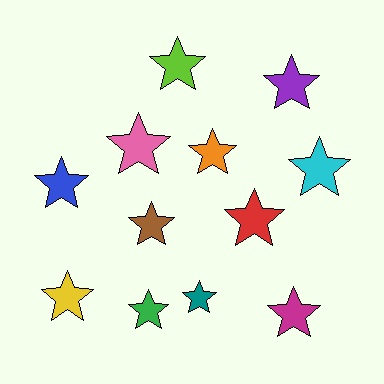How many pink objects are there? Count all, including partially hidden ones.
There is 1 pink object.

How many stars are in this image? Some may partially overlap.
There are 12 stars.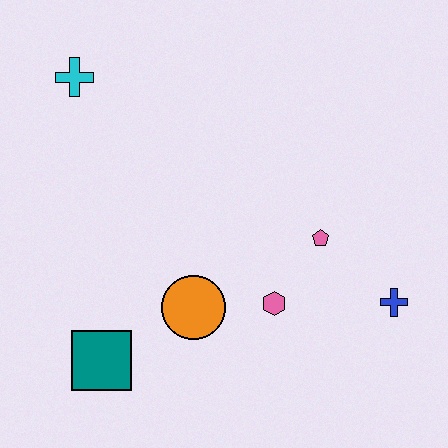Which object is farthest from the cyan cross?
The blue cross is farthest from the cyan cross.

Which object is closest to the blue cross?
The pink pentagon is closest to the blue cross.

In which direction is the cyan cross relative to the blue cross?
The cyan cross is to the left of the blue cross.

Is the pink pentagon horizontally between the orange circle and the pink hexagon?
No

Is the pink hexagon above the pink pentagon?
No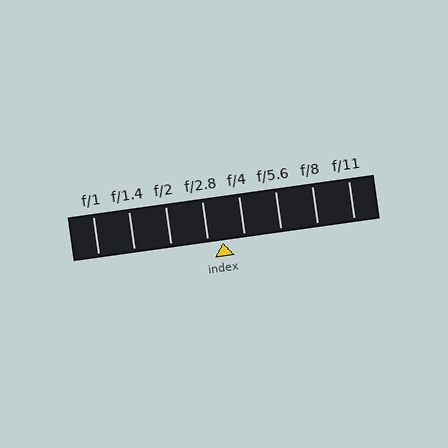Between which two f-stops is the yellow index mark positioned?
The index mark is between f/2.8 and f/4.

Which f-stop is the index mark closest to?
The index mark is closest to f/2.8.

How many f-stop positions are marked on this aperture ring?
There are 8 f-stop positions marked.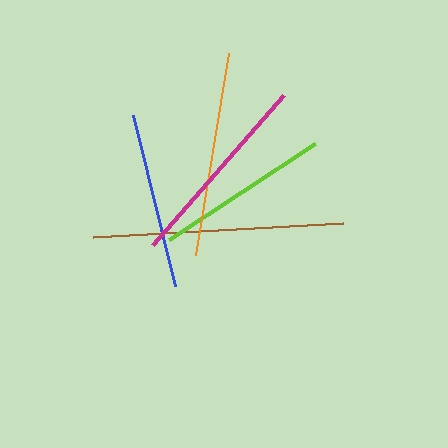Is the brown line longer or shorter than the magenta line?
The brown line is longer than the magenta line.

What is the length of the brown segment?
The brown segment is approximately 250 pixels long.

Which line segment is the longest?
The brown line is the longest at approximately 250 pixels.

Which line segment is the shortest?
The lime line is the shortest at approximately 175 pixels.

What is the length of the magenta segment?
The magenta segment is approximately 198 pixels long.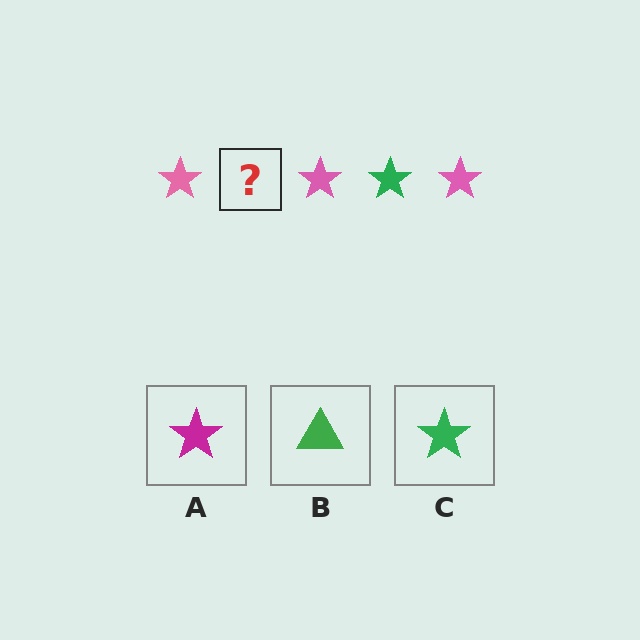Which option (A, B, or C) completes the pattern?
C.